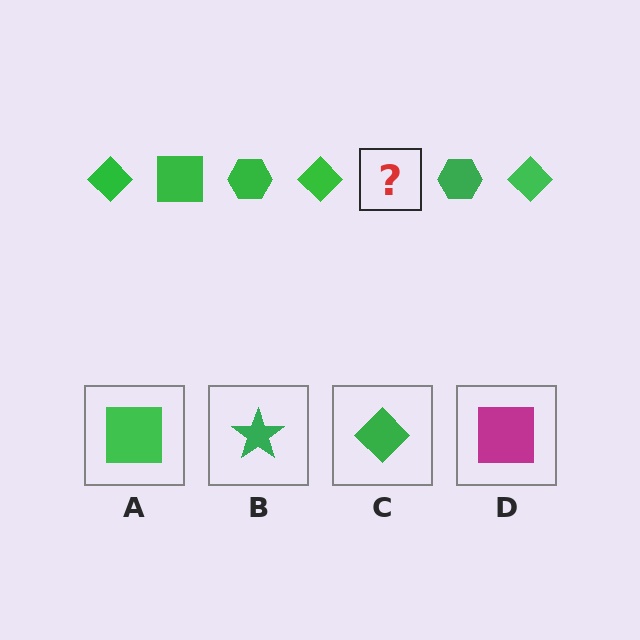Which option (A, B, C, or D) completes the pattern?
A.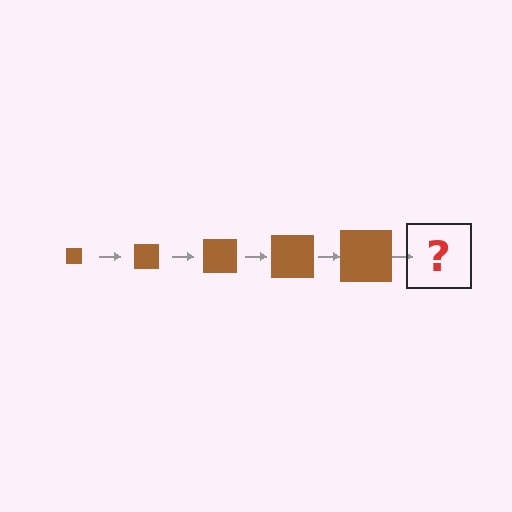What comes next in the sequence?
The next element should be a brown square, larger than the previous one.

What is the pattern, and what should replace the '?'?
The pattern is that the square gets progressively larger each step. The '?' should be a brown square, larger than the previous one.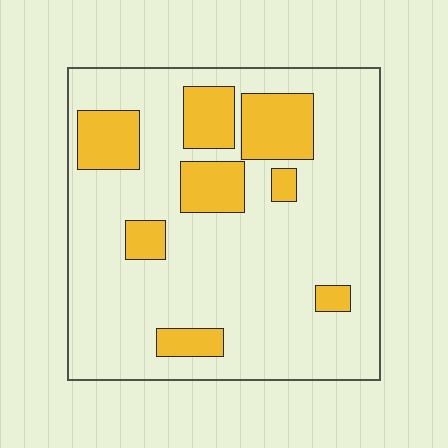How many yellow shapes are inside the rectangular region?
8.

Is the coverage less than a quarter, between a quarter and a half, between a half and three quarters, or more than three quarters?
Less than a quarter.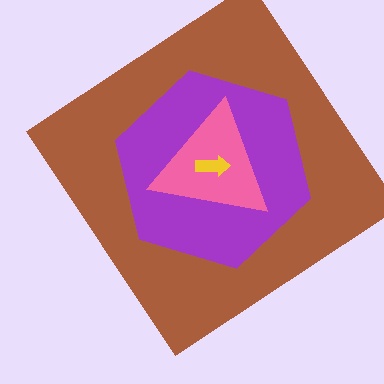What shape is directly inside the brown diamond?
The purple hexagon.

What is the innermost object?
The yellow arrow.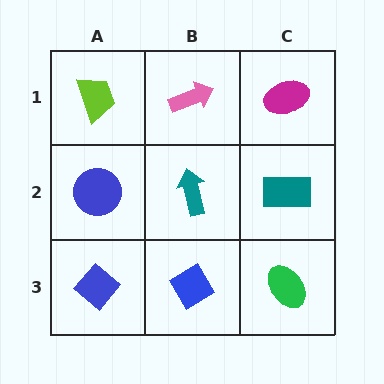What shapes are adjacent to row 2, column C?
A magenta ellipse (row 1, column C), a green ellipse (row 3, column C), a teal arrow (row 2, column B).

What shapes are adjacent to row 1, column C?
A teal rectangle (row 2, column C), a pink arrow (row 1, column B).